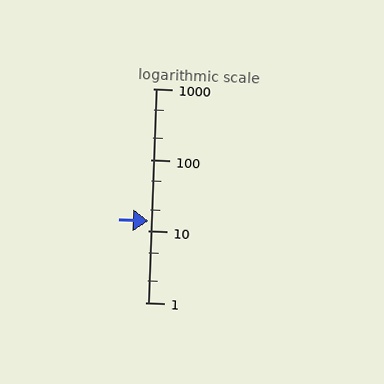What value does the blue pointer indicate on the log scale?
The pointer indicates approximately 14.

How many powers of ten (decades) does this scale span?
The scale spans 3 decades, from 1 to 1000.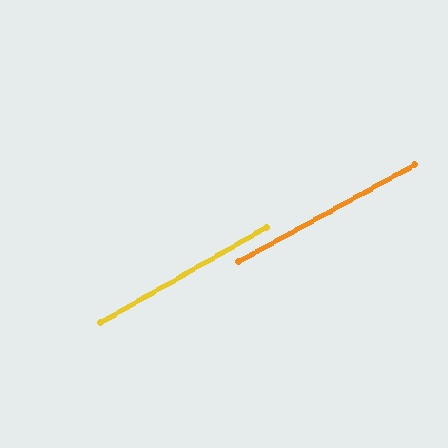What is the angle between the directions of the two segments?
Approximately 1 degree.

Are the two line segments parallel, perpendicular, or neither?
Parallel — their directions differ by only 0.9°.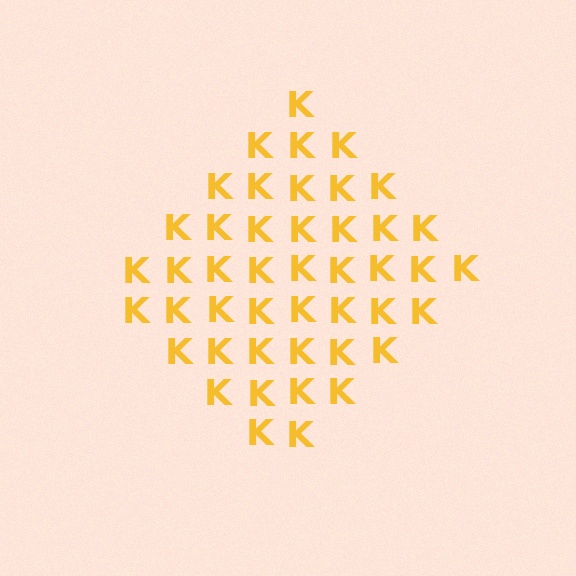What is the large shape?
The large shape is a diamond.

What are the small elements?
The small elements are letter K's.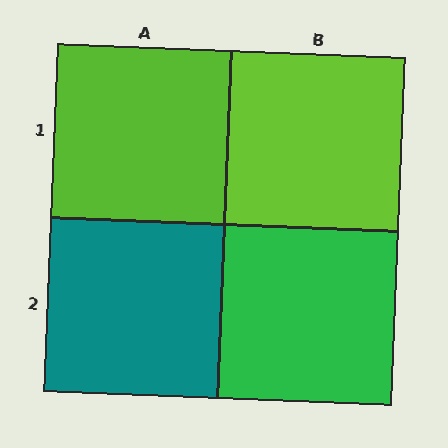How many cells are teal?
1 cell is teal.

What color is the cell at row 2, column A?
Teal.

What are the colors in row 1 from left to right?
Lime, lime.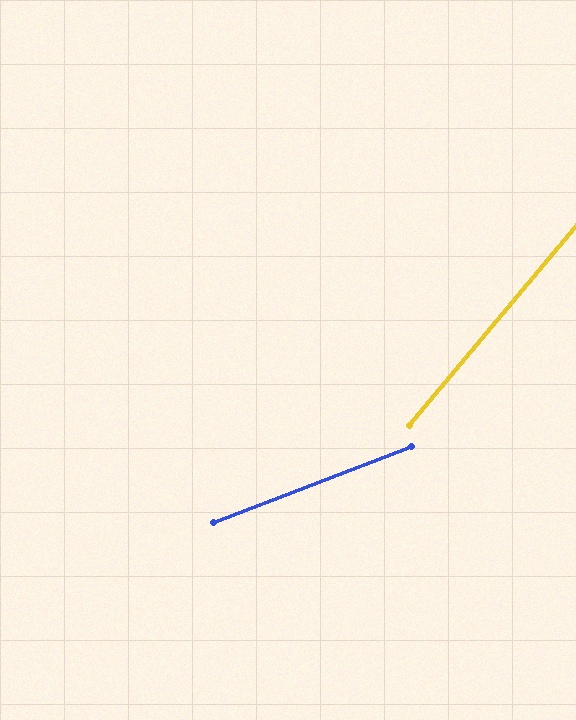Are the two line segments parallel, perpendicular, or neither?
Neither parallel nor perpendicular — they differ by about 29°.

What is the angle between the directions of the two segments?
Approximately 29 degrees.